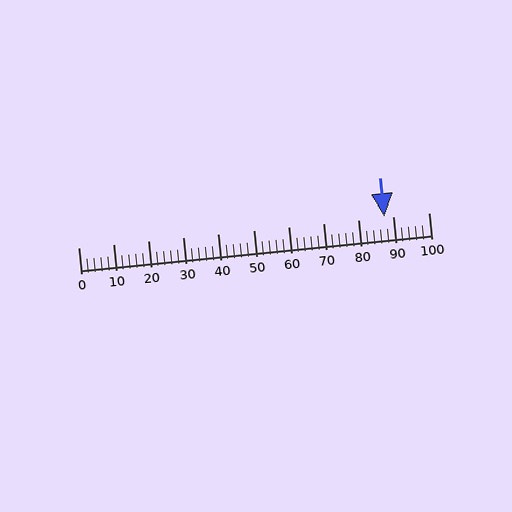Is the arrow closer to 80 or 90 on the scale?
The arrow is closer to 90.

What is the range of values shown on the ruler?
The ruler shows values from 0 to 100.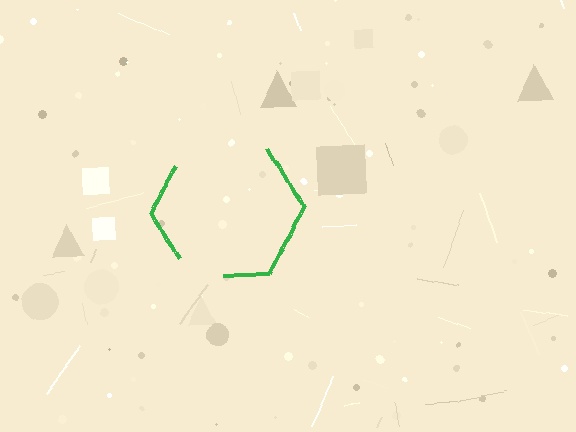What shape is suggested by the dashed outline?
The dashed outline suggests a hexagon.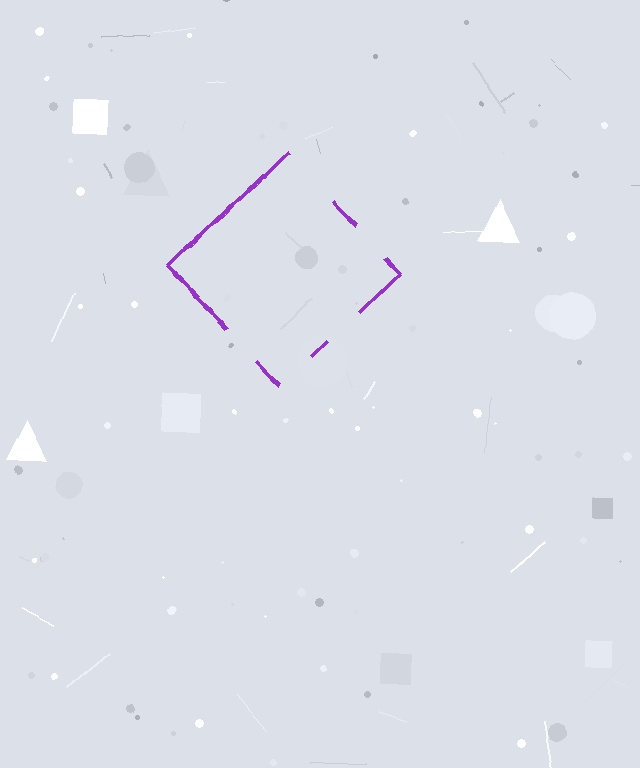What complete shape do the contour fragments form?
The contour fragments form a diamond.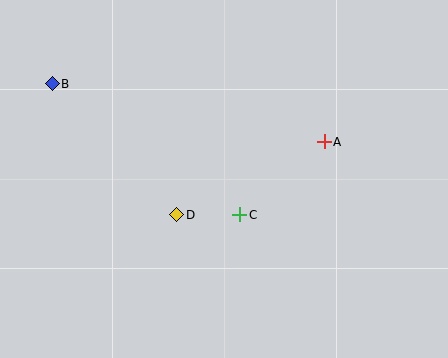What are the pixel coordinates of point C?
Point C is at (240, 215).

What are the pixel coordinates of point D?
Point D is at (177, 215).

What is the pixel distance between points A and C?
The distance between A and C is 112 pixels.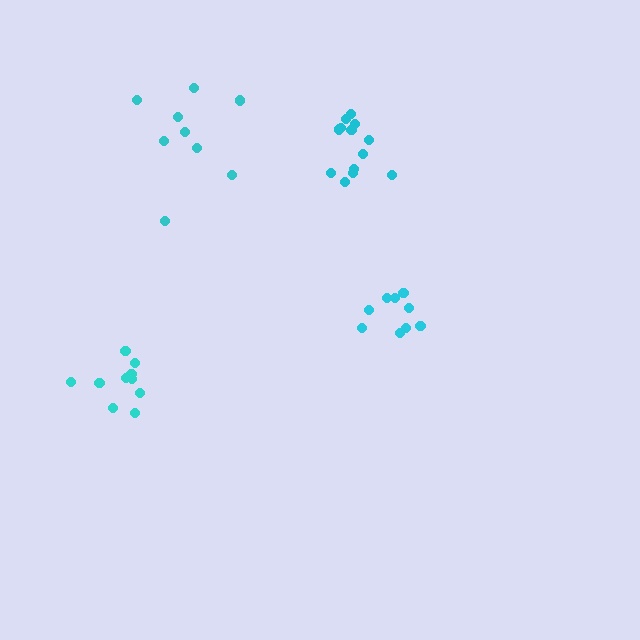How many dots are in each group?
Group 1: 13 dots, Group 2: 10 dots, Group 3: 9 dots, Group 4: 10 dots (42 total).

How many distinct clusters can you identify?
There are 4 distinct clusters.